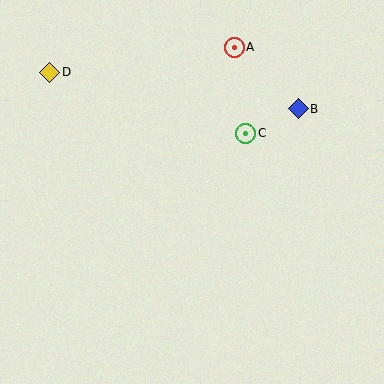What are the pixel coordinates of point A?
Point A is at (234, 47).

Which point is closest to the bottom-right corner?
Point C is closest to the bottom-right corner.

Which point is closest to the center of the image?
Point C at (246, 133) is closest to the center.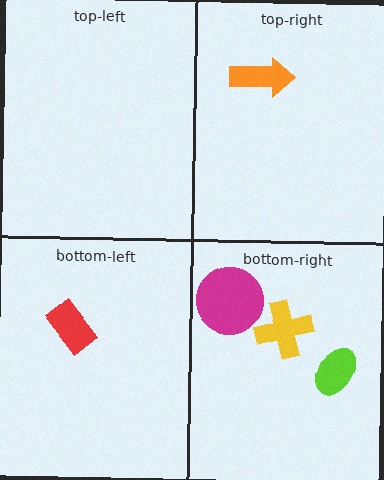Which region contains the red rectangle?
The bottom-left region.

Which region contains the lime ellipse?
The bottom-right region.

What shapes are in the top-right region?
The orange arrow.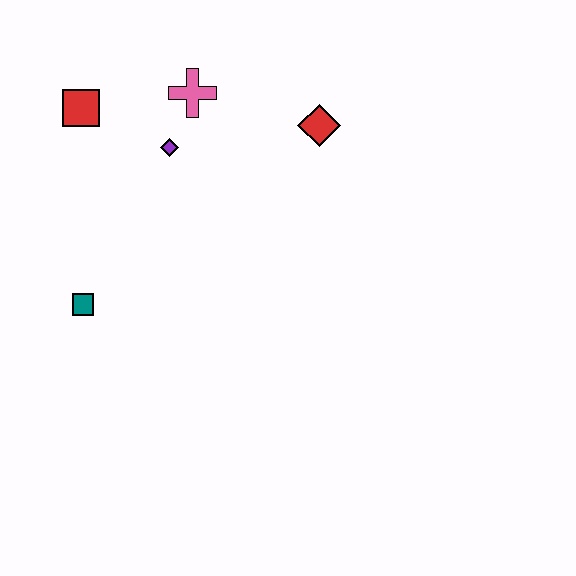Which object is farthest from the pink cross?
The teal square is farthest from the pink cross.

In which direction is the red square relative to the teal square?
The red square is above the teal square.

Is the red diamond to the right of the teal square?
Yes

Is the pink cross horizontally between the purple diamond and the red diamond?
Yes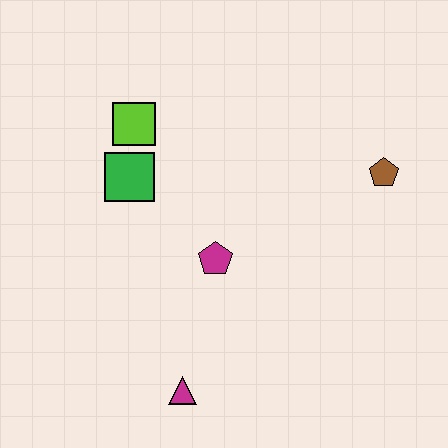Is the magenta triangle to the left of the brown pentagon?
Yes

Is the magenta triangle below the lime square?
Yes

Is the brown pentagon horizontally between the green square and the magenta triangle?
No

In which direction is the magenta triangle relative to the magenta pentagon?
The magenta triangle is below the magenta pentagon.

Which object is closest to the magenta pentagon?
The green square is closest to the magenta pentagon.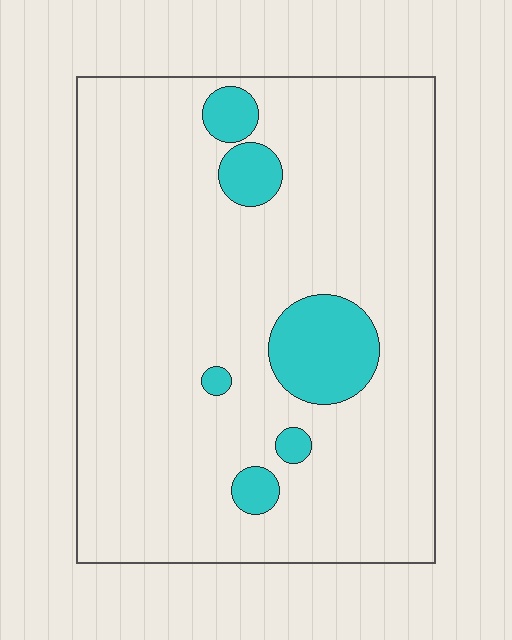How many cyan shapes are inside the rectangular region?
6.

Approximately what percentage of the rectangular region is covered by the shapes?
Approximately 10%.